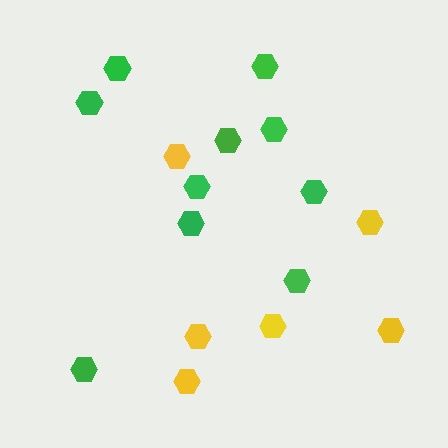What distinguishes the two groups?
There are 2 groups: one group of green hexagons (10) and one group of yellow hexagons (6).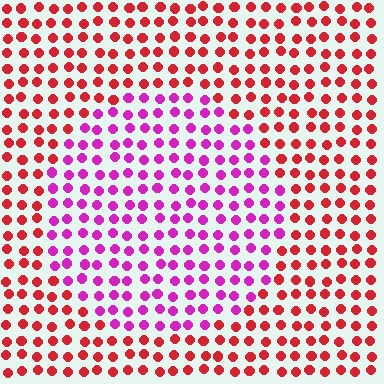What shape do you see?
I see a circle.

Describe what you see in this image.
The image is filled with small red elements in a uniform arrangement. A circle-shaped region is visible where the elements are tinted to a slightly different hue, forming a subtle color boundary.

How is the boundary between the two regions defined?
The boundary is defined purely by a slight shift in hue (about 49 degrees). Spacing, size, and orientation are identical on both sides.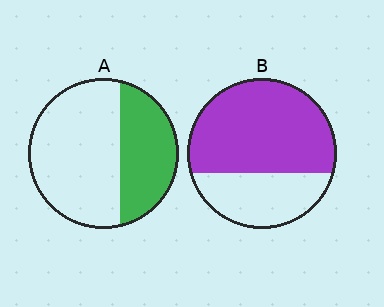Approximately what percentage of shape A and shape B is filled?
A is approximately 35% and B is approximately 65%.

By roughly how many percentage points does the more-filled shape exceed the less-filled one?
By roughly 30 percentage points (B over A).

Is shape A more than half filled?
No.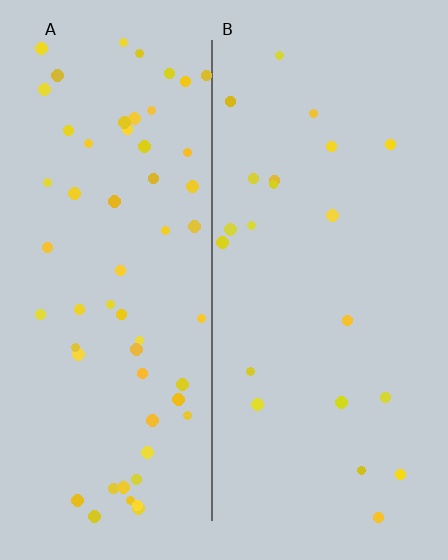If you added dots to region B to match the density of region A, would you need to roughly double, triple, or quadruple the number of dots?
Approximately triple.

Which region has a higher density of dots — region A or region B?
A (the left).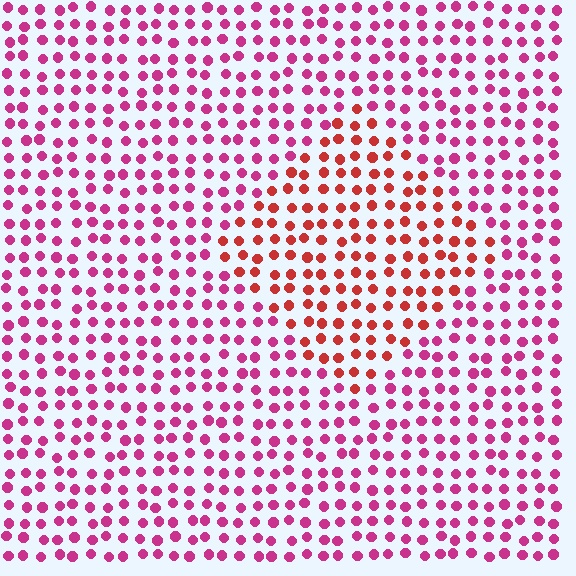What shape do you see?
I see a diamond.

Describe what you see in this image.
The image is filled with small magenta elements in a uniform arrangement. A diamond-shaped region is visible where the elements are tinted to a slightly different hue, forming a subtle color boundary.